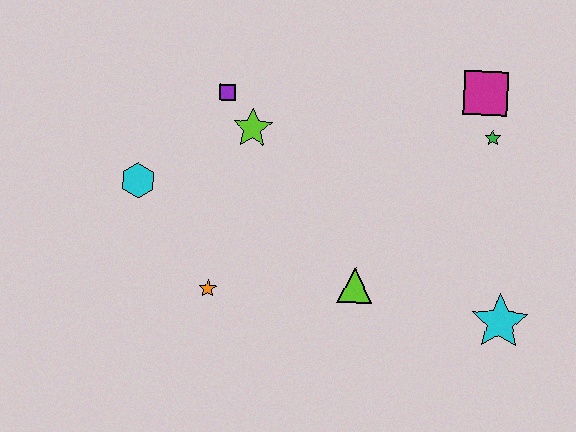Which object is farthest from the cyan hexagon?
The cyan star is farthest from the cyan hexagon.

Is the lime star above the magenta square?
No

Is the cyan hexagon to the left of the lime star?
Yes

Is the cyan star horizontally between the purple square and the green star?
No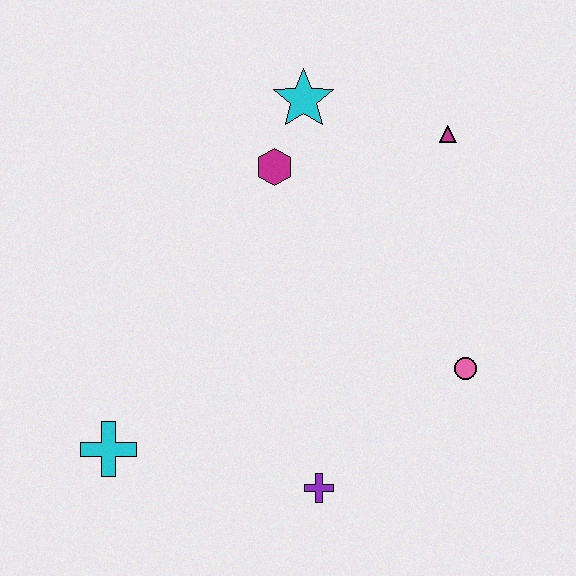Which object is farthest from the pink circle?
The cyan cross is farthest from the pink circle.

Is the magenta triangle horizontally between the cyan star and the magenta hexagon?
No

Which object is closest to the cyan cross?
The purple cross is closest to the cyan cross.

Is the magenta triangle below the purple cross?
No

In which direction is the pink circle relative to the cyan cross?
The pink circle is to the right of the cyan cross.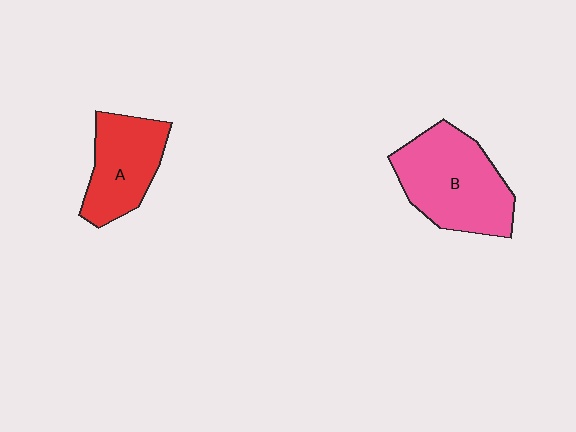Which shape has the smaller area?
Shape A (red).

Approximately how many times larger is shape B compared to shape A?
Approximately 1.4 times.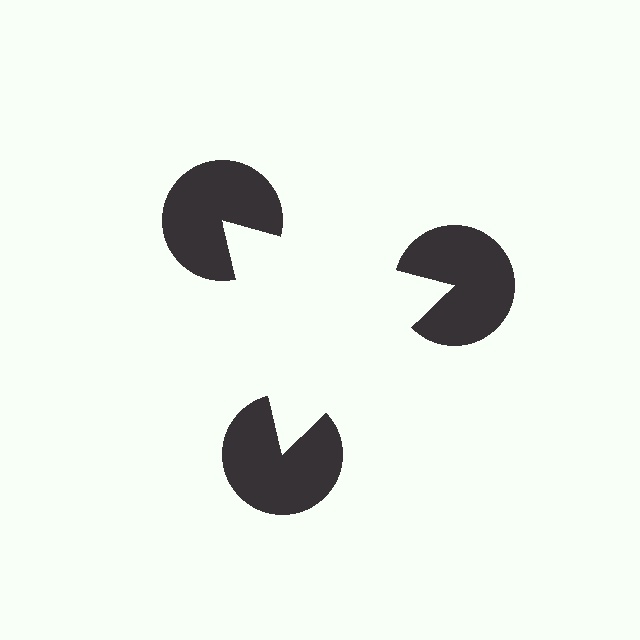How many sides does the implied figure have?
3 sides.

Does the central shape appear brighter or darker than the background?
It typically appears slightly brighter than the background, even though no actual brightness change is drawn.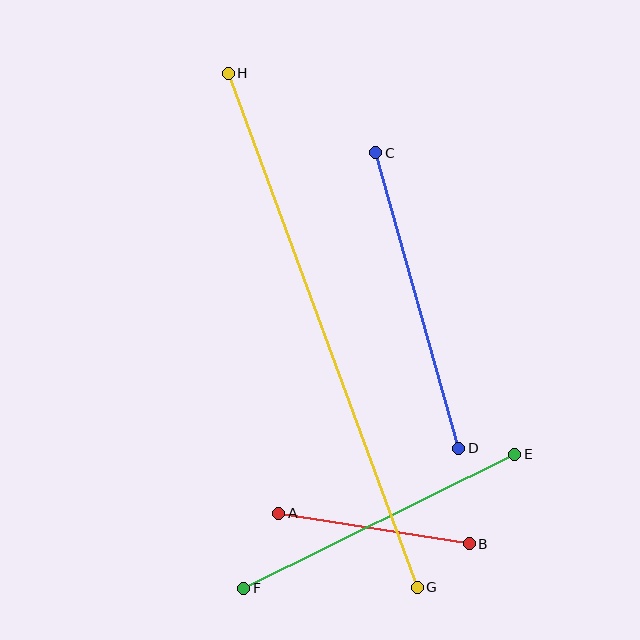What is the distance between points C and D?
The distance is approximately 307 pixels.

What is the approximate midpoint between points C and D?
The midpoint is at approximately (417, 301) pixels.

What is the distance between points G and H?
The distance is approximately 547 pixels.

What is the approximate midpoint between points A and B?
The midpoint is at approximately (374, 528) pixels.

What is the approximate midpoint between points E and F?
The midpoint is at approximately (379, 521) pixels.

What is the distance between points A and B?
The distance is approximately 193 pixels.